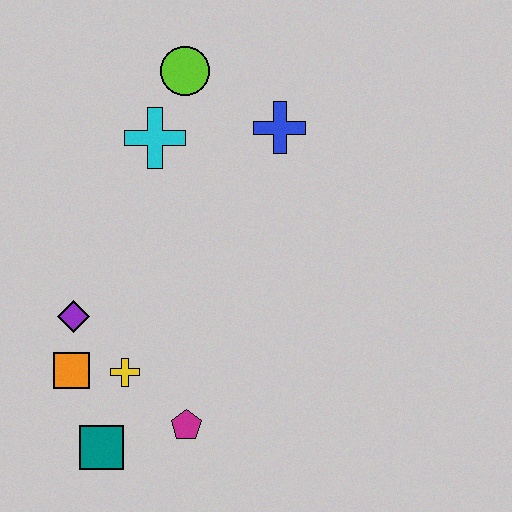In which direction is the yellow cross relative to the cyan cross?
The yellow cross is below the cyan cross.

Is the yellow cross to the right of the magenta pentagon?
No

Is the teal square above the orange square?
No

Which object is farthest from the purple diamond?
The blue cross is farthest from the purple diamond.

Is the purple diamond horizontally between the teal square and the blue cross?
No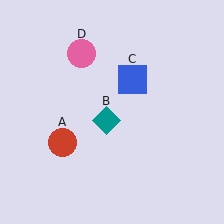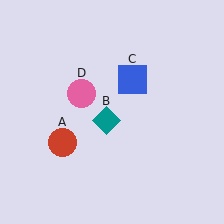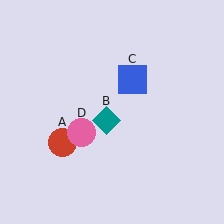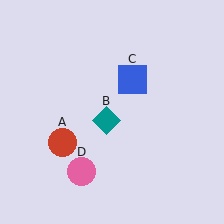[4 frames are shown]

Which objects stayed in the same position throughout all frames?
Red circle (object A) and teal diamond (object B) and blue square (object C) remained stationary.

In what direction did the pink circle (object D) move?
The pink circle (object D) moved down.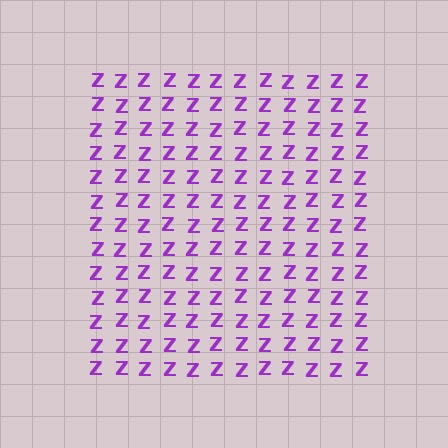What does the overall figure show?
The overall figure shows a square.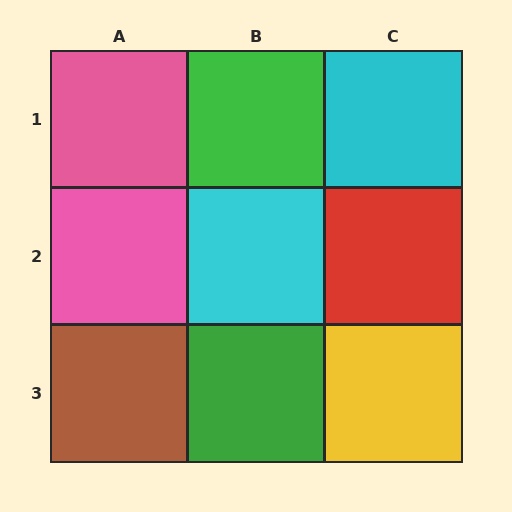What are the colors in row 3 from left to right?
Brown, green, yellow.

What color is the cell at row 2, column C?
Red.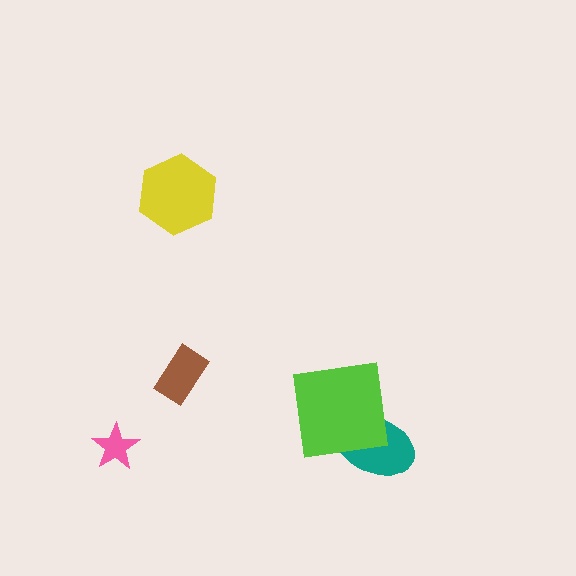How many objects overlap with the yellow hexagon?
0 objects overlap with the yellow hexagon.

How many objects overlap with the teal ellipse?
1 object overlaps with the teal ellipse.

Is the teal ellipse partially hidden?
Yes, it is partially covered by another shape.